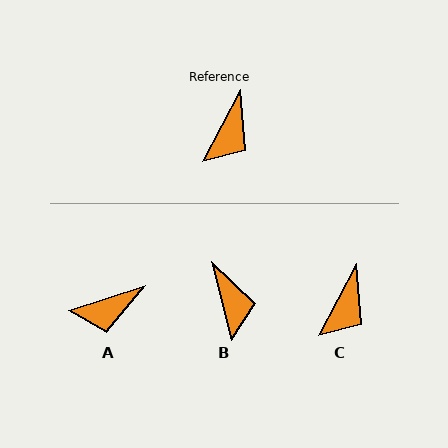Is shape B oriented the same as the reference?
No, it is off by about 42 degrees.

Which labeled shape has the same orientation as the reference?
C.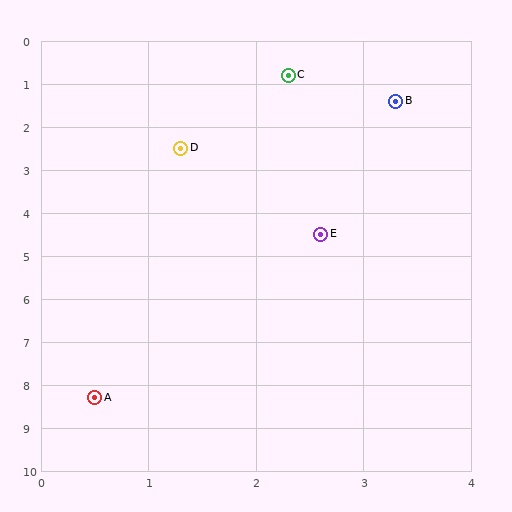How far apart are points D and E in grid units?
Points D and E are about 2.4 grid units apart.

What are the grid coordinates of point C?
Point C is at approximately (2.3, 0.8).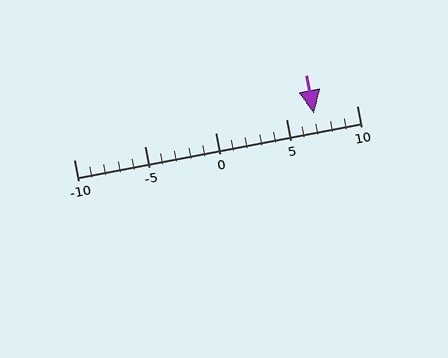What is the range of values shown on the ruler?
The ruler shows values from -10 to 10.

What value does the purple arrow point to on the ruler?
The purple arrow points to approximately 7.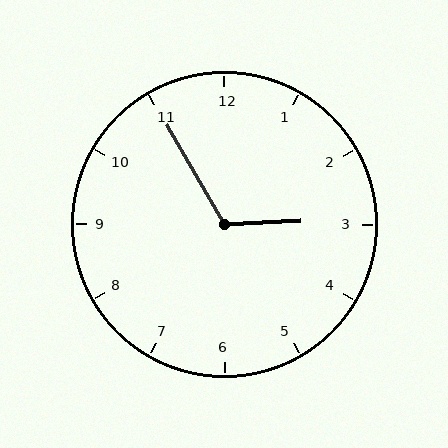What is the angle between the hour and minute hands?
Approximately 118 degrees.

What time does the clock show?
2:55.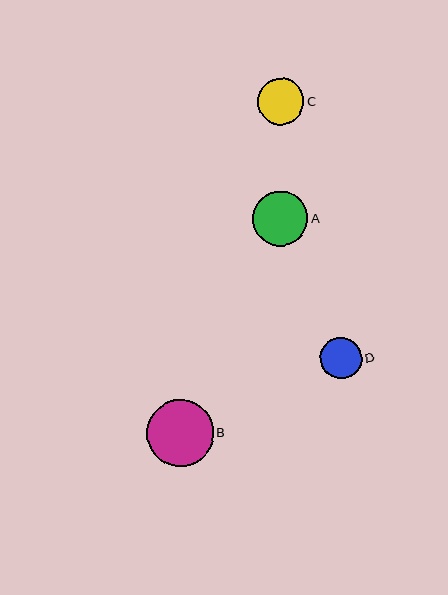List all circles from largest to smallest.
From largest to smallest: B, A, C, D.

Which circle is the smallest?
Circle D is the smallest with a size of approximately 41 pixels.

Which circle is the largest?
Circle B is the largest with a size of approximately 67 pixels.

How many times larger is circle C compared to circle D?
Circle C is approximately 1.1 times the size of circle D.